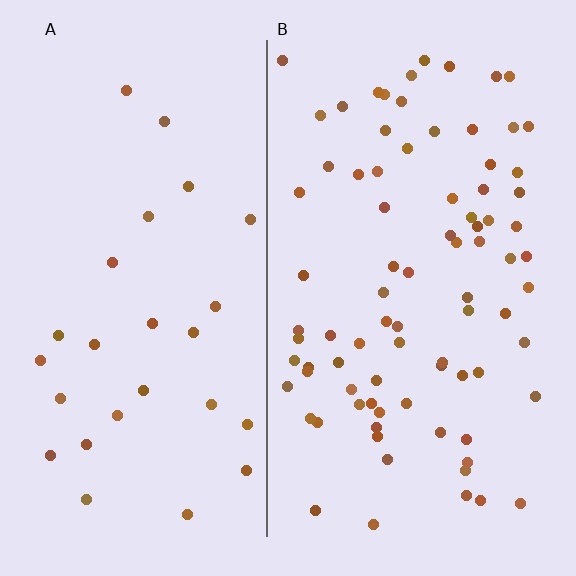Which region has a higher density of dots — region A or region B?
B (the right).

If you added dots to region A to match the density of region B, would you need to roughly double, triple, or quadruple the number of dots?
Approximately triple.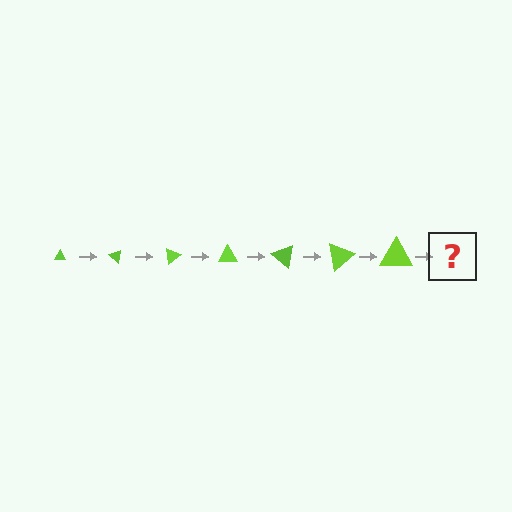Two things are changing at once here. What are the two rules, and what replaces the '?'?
The two rules are that the triangle grows larger each step and it rotates 40 degrees each step. The '?' should be a triangle, larger than the previous one and rotated 280 degrees from the start.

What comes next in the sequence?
The next element should be a triangle, larger than the previous one and rotated 280 degrees from the start.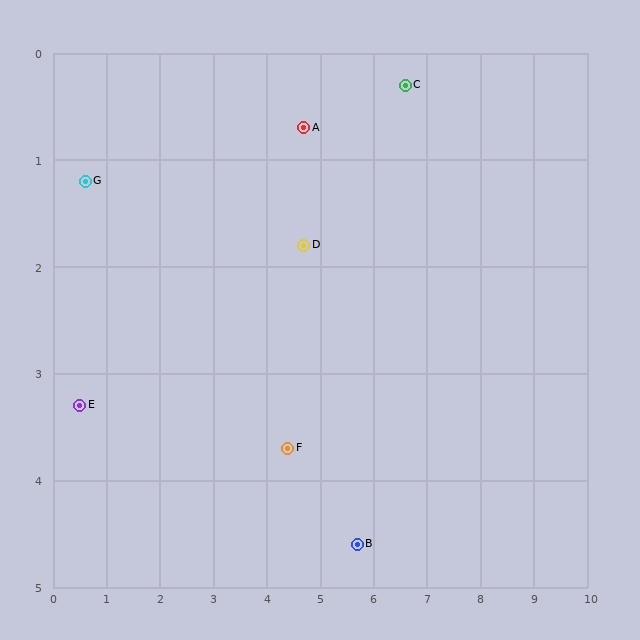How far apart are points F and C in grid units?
Points F and C are about 4.0 grid units apart.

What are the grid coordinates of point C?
Point C is at approximately (6.6, 0.3).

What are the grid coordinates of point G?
Point G is at approximately (0.6, 1.2).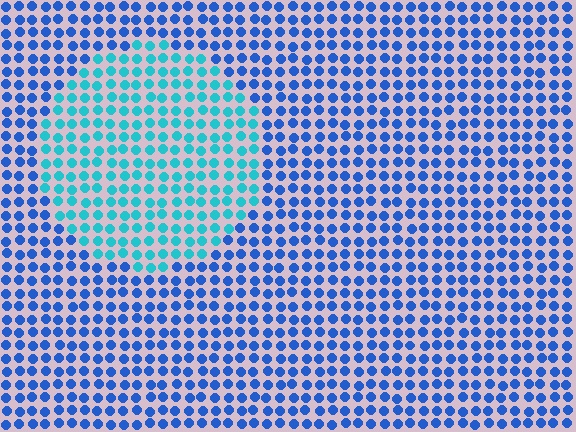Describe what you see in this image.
The image is filled with small blue elements in a uniform arrangement. A circle-shaped region is visible where the elements are tinted to a slightly different hue, forming a subtle color boundary.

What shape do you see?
I see a circle.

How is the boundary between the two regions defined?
The boundary is defined purely by a slight shift in hue (about 37 degrees). Spacing, size, and orientation are identical on both sides.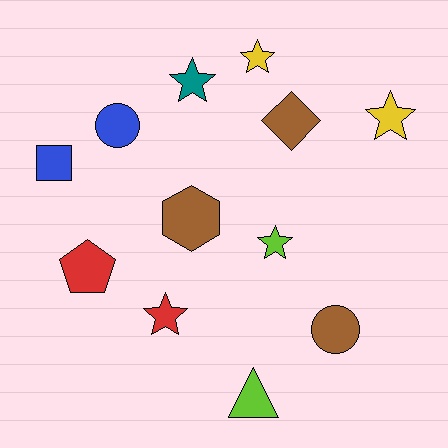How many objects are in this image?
There are 12 objects.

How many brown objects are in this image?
There are 3 brown objects.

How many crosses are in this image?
There are no crosses.